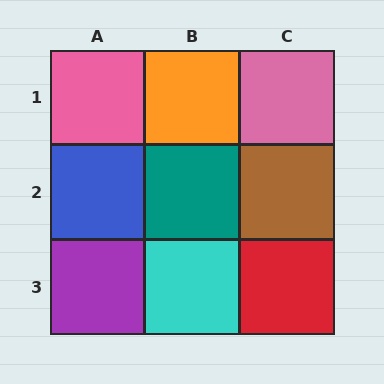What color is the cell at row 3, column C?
Red.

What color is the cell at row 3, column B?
Cyan.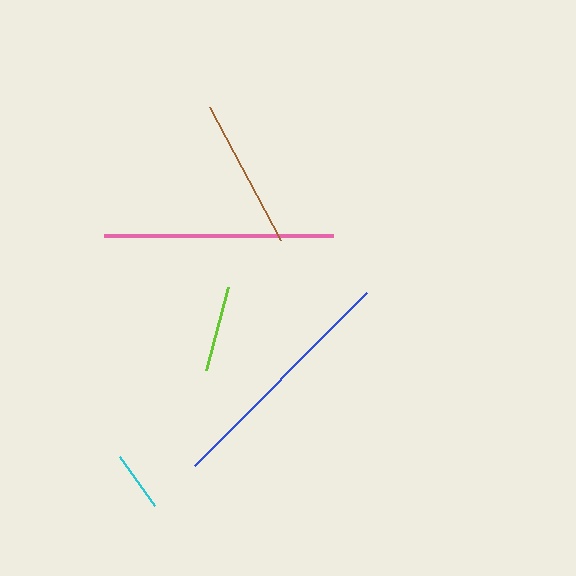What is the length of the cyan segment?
The cyan segment is approximately 60 pixels long.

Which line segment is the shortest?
The cyan line is the shortest at approximately 60 pixels.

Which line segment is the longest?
The blue line is the longest at approximately 243 pixels.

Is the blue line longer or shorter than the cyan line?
The blue line is longer than the cyan line.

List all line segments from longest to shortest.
From longest to shortest: blue, pink, brown, lime, cyan.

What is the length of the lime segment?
The lime segment is approximately 86 pixels long.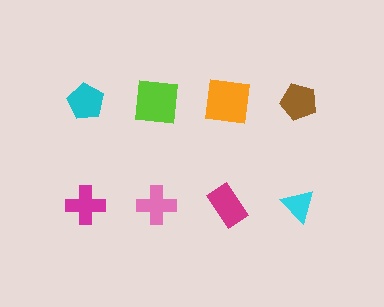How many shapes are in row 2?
4 shapes.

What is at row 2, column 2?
A pink cross.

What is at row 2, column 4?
A cyan triangle.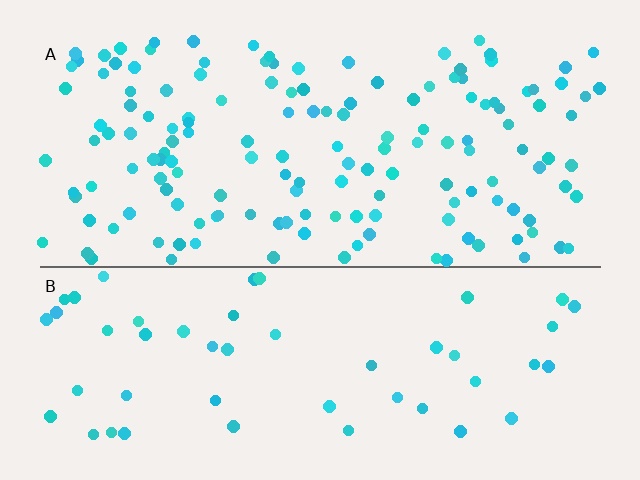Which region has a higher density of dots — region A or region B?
A (the top).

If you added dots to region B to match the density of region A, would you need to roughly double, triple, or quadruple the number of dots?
Approximately triple.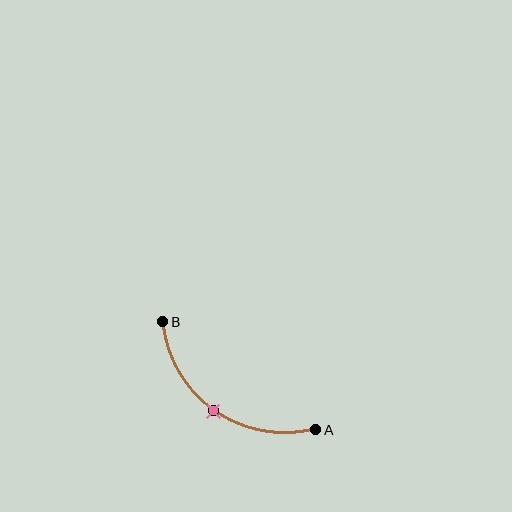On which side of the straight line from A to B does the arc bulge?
The arc bulges below and to the left of the straight line connecting A and B.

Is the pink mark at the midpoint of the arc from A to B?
Yes. The pink mark lies on the arc at equal arc-length from both A and B — it is the arc midpoint.